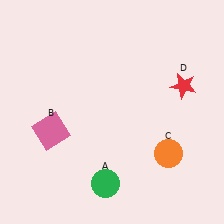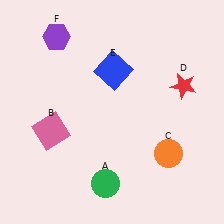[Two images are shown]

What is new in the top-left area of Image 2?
A purple hexagon (F) was added in the top-left area of Image 2.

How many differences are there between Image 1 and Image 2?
There are 2 differences between the two images.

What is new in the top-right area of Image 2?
A blue square (E) was added in the top-right area of Image 2.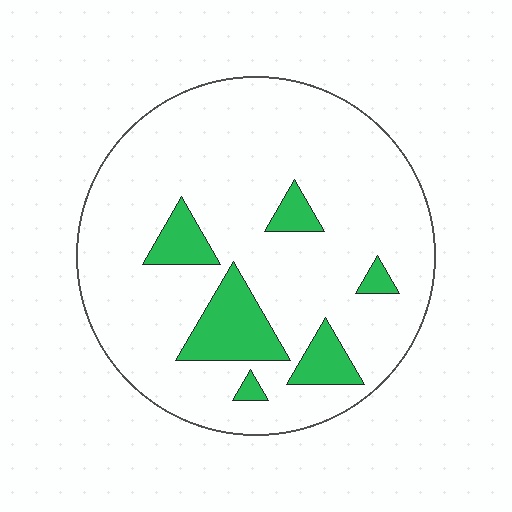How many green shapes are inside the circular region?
6.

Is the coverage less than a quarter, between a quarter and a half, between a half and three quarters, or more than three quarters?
Less than a quarter.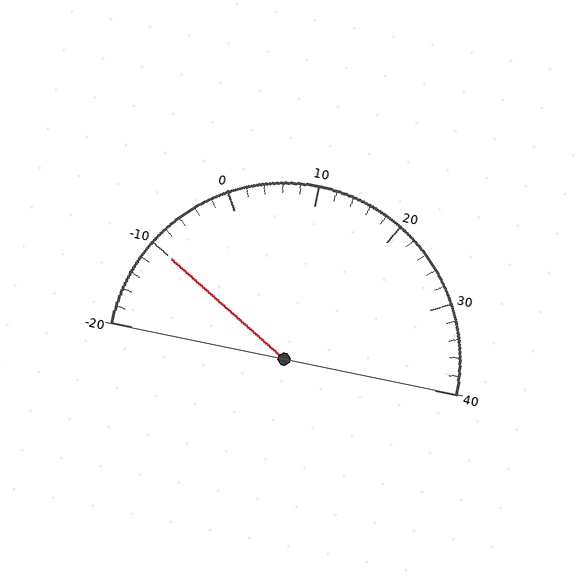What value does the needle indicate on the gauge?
The needle indicates approximately -10.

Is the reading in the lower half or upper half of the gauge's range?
The reading is in the lower half of the range (-20 to 40).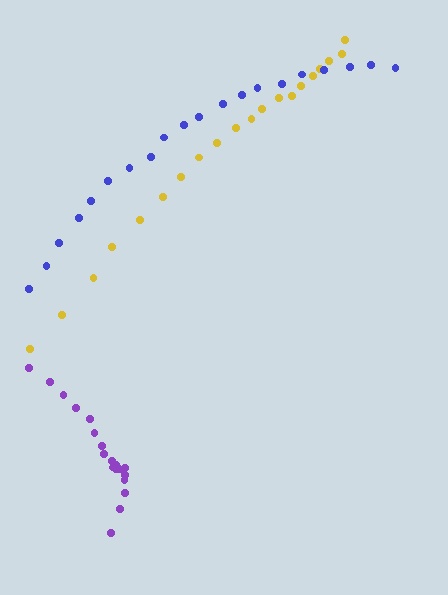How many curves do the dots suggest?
There are 3 distinct paths.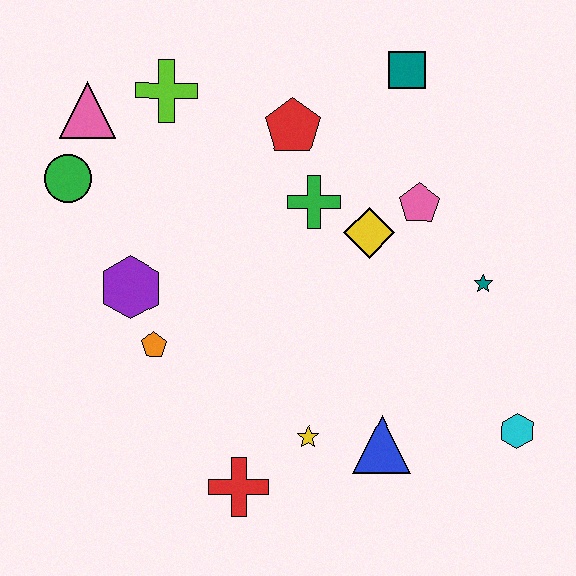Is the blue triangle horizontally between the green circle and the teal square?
Yes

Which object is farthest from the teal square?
The red cross is farthest from the teal square.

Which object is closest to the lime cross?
The pink triangle is closest to the lime cross.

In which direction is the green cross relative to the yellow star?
The green cross is above the yellow star.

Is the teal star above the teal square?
No